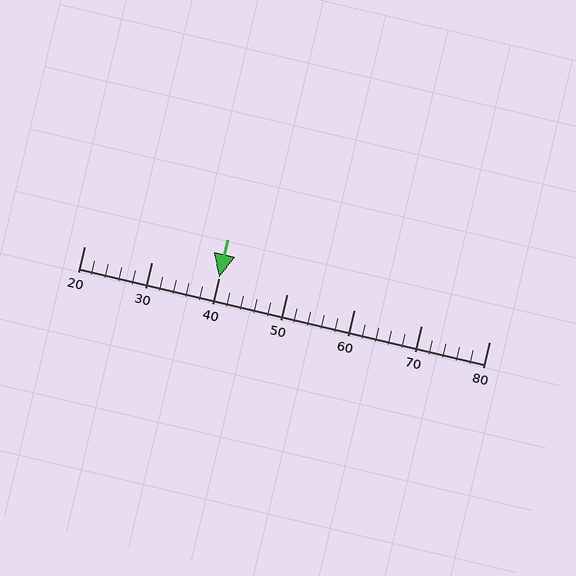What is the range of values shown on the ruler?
The ruler shows values from 20 to 80.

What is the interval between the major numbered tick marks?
The major tick marks are spaced 10 units apart.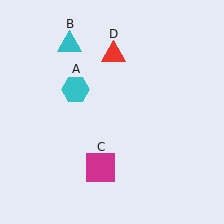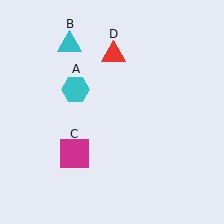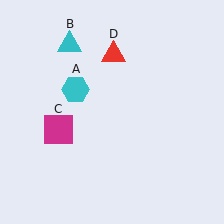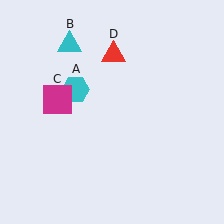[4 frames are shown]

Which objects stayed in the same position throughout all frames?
Cyan hexagon (object A) and cyan triangle (object B) and red triangle (object D) remained stationary.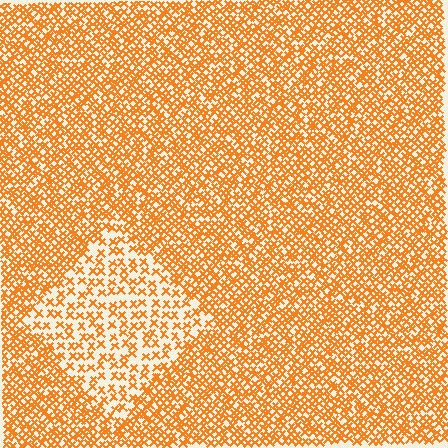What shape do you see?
I see a diamond.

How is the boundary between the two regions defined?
The boundary is defined by a change in element density (approximately 2.1x ratio). All elements are the same color, size, and shape.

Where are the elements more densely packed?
The elements are more densely packed outside the diamond boundary.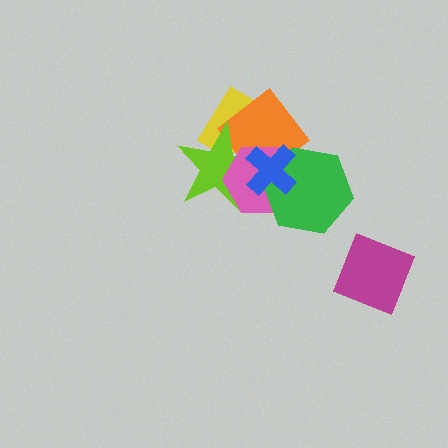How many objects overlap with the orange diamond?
5 objects overlap with the orange diamond.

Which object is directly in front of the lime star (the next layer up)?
The pink hexagon is directly in front of the lime star.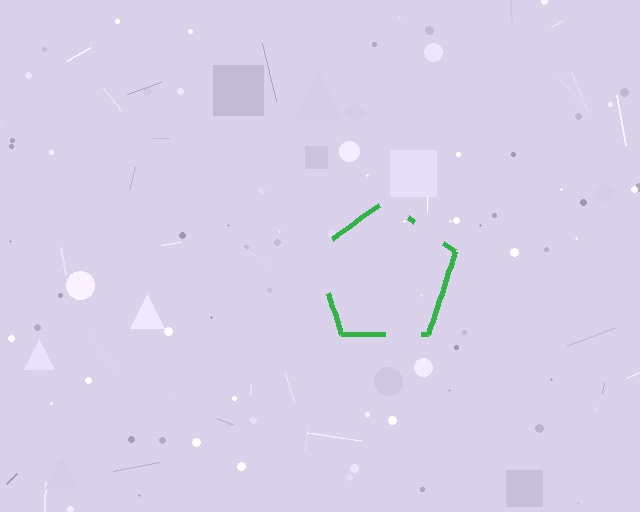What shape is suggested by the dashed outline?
The dashed outline suggests a pentagon.